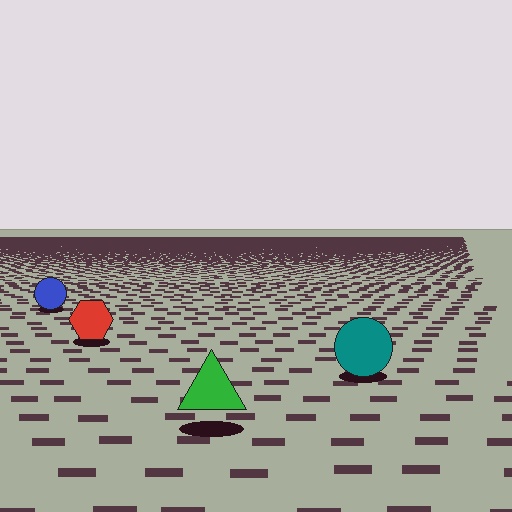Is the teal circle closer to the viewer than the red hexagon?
Yes. The teal circle is closer — you can tell from the texture gradient: the ground texture is coarser near it.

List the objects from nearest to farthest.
From nearest to farthest: the green triangle, the teal circle, the red hexagon, the blue circle.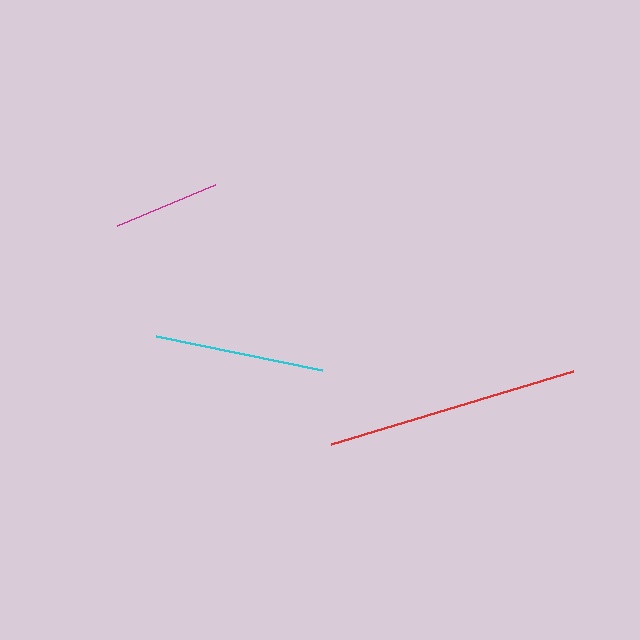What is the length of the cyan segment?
The cyan segment is approximately 169 pixels long.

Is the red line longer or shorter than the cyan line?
The red line is longer than the cyan line.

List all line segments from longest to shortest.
From longest to shortest: red, cyan, magenta.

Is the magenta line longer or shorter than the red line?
The red line is longer than the magenta line.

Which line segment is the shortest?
The magenta line is the shortest at approximately 106 pixels.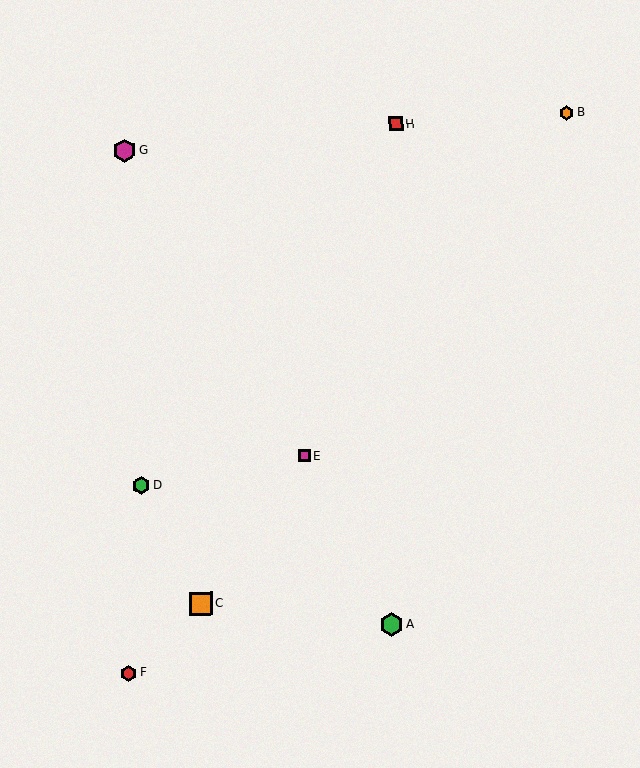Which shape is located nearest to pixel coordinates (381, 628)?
The green hexagon (labeled A) at (391, 625) is nearest to that location.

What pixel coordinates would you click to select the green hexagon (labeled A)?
Click at (391, 625) to select the green hexagon A.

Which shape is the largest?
The orange square (labeled C) is the largest.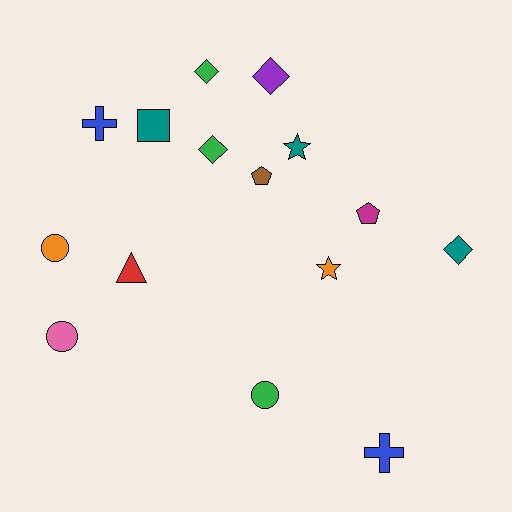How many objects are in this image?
There are 15 objects.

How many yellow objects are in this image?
There are no yellow objects.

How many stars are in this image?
There are 2 stars.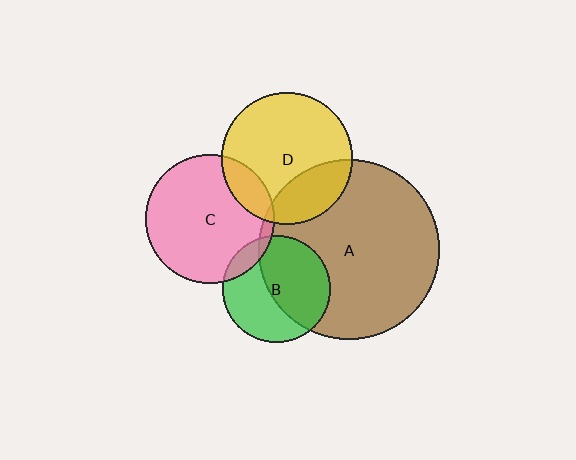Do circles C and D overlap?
Yes.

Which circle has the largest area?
Circle A (brown).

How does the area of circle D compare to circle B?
Approximately 1.5 times.